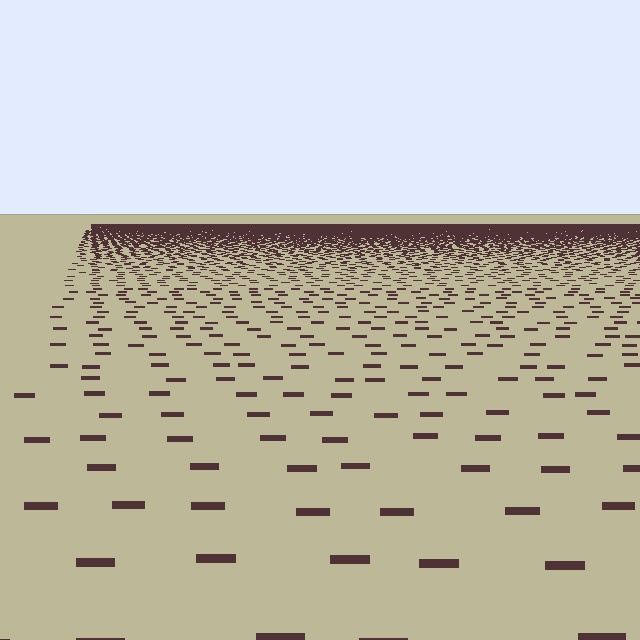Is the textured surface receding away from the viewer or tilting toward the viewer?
The surface is receding away from the viewer. Texture elements get smaller and denser toward the top.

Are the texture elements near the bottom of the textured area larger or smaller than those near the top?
Larger. Near the bottom, elements are closer to the viewer and appear at a bigger on-screen size.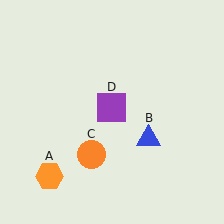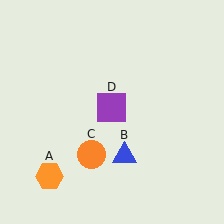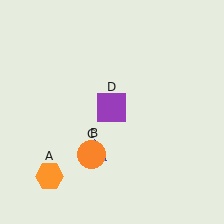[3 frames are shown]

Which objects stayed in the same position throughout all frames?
Orange hexagon (object A) and orange circle (object C) and purple square (object D) remained stationary.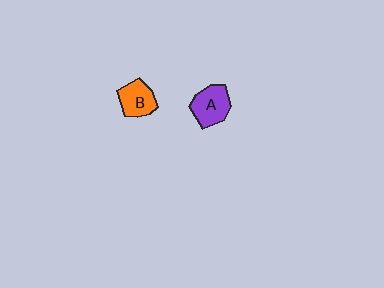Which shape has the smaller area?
Shape B (orange).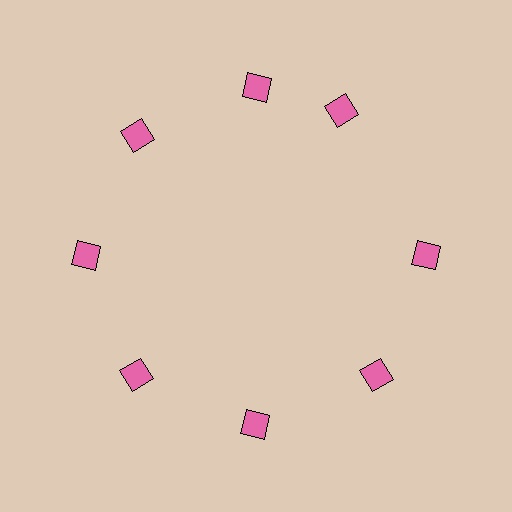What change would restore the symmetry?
The symmetry would be restored by rotating it back into even spacing with its neighbors so that all 8 diamonds sit at equal angles and equal distance from the center.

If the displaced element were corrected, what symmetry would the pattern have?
It would have 8-fold rotational symmetry — the pattern would map onto itself every 45 degrees.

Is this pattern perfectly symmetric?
No. The 8 pink diamonds are arranged in a ring, but one element near the 2 o'clock position is rotated out of alignment along the ring, breaking the 8-fold rotational symmetry.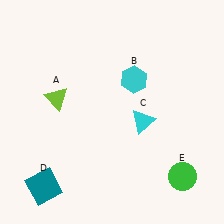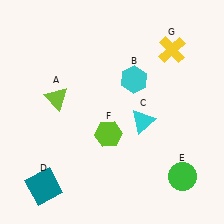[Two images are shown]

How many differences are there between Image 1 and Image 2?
There are 2 differences between the two images.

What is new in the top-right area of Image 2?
A yellow cross (G) was added in the top-right area of Image 2.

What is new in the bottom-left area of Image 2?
A lime hexagon (F) was added in the bottom-left area of Image 2.